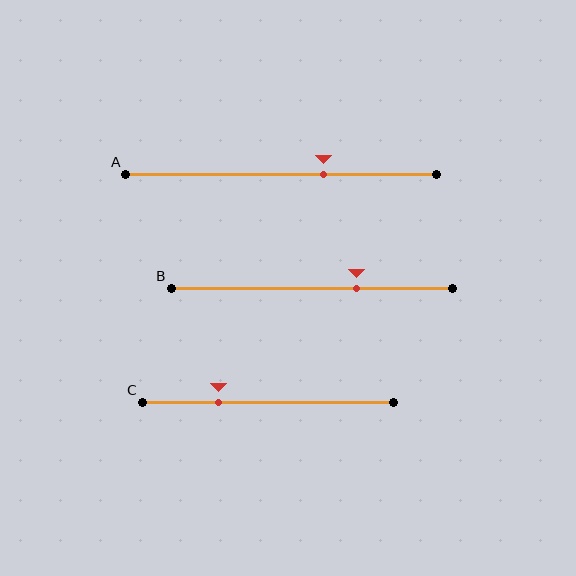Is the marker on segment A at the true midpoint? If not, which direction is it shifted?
No, the marker on segment A is shifted to the right by about 14% of the segment length.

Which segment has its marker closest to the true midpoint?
Segment A has its marker closest to the true midpoint.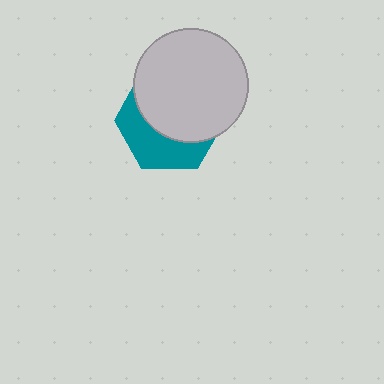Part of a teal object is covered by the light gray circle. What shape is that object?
It is a hexagon.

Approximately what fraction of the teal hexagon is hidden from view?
Roughly 61% of the teal hexagon is hidden behind the light gray circle.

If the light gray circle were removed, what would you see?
You would see the complete teal hexagon.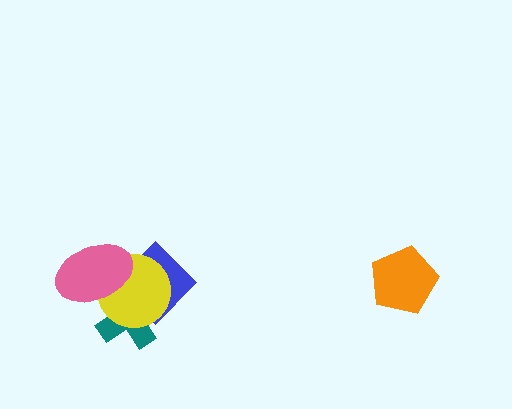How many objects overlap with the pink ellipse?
3 objects overlap with the pink ellipse.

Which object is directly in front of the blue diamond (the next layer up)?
The yellow circle is directly in front of the blue diamond.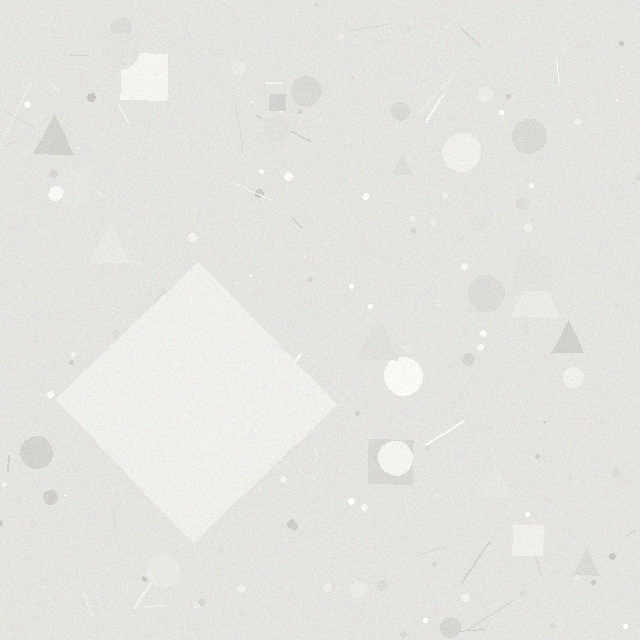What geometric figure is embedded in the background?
A diamond is embedded in the background.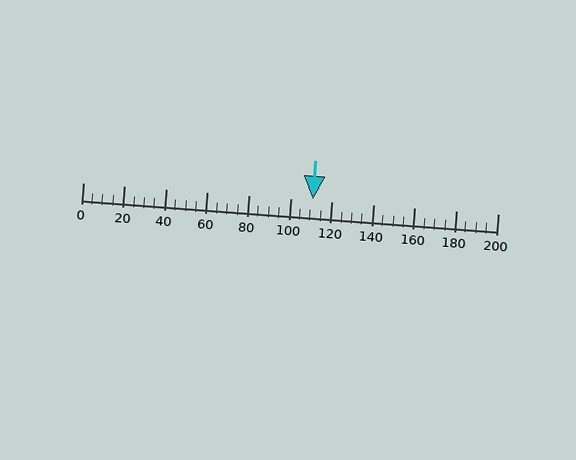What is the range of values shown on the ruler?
The ruler shows values from 0 to 200.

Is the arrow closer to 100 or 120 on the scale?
The arrow is closer to 120.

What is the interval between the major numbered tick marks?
The major tick marks are spaced 20 units apart.